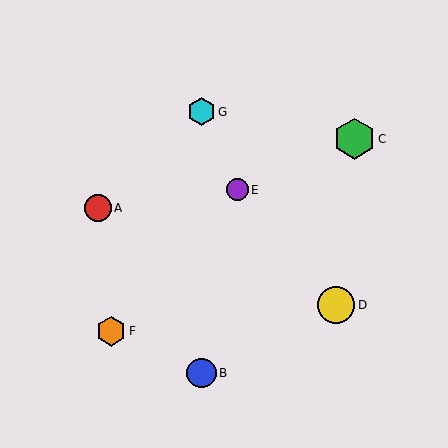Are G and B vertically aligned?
Yes, both are at x≈201.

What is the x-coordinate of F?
Object F is at x≈111.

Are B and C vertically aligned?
No, B is at x≈201 and C is at x≈354.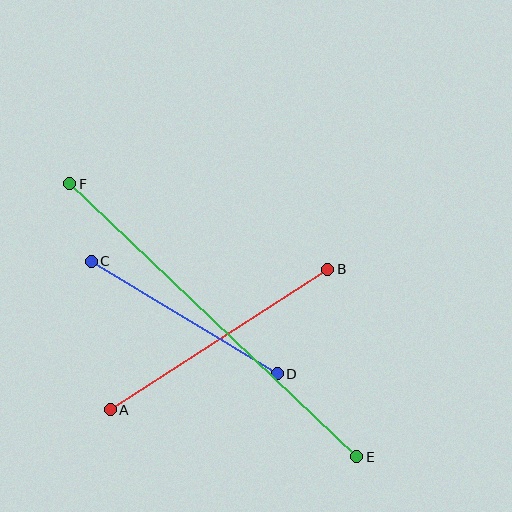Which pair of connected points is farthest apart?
Points E and F are farthest apart.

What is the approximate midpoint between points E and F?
The midpoint is at approximately (213, 320) pixels.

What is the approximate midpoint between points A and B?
The midpoint is at approximately (219, 340) pixels.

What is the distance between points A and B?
The distance is approximately 259 pixels.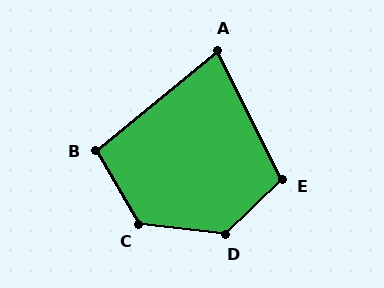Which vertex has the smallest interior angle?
A, at approximately 77 degrees.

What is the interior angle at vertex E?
Approximately 108 degrees (obtuse).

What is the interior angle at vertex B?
Approximately 99 degrees (obtuse).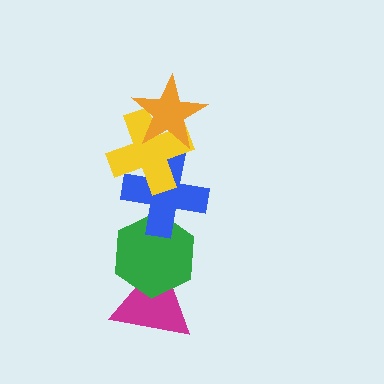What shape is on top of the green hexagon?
The blue cross is on top of the green hexagon.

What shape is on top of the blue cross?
The yellow cross is on top of the blue cross.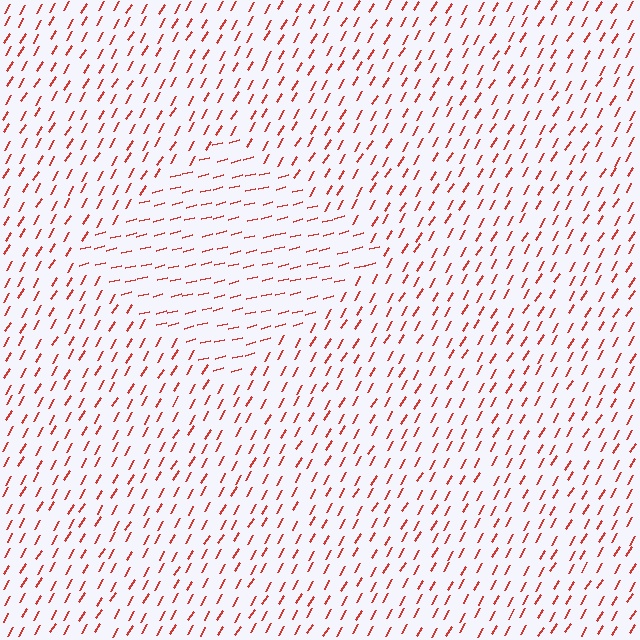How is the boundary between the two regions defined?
The boundary is defined purely by a change in line orientation (approximately 45 degrees difference). All lines are the same color and thickness.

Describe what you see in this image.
The image is filled with small red line segments. A diamond region in the image has lines oriented differently from the surrounding lines, creating a visible texture boundary.